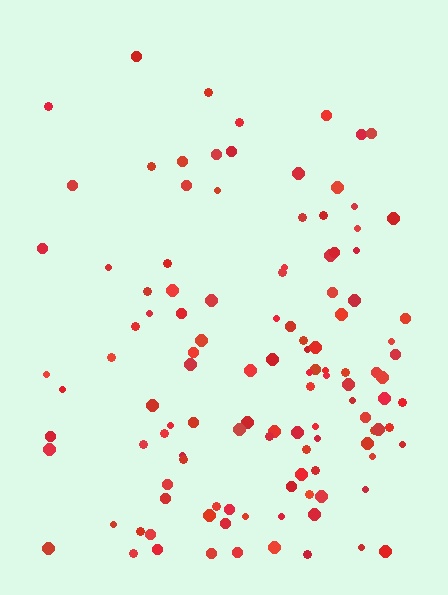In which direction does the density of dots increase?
From top to bottom, with the bottom side densest.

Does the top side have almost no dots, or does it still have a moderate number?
Still a moderate number, just noticeably fewer than the bottom.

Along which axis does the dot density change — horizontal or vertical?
Vertical.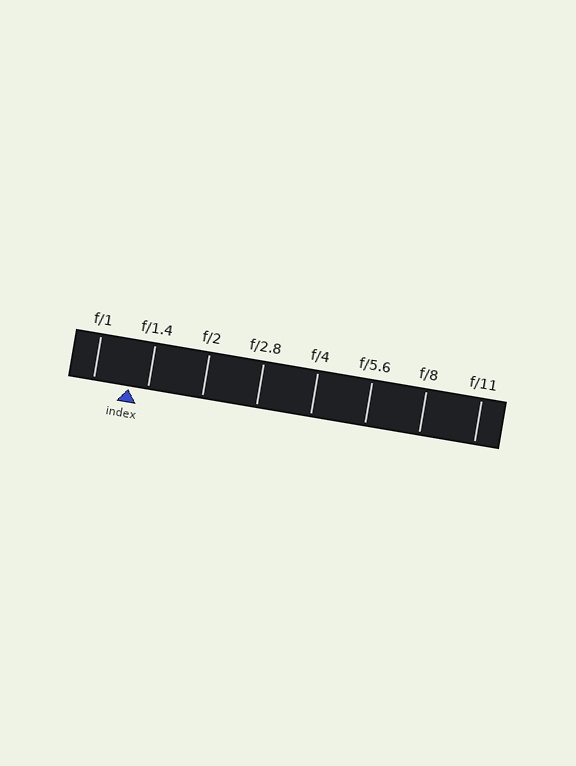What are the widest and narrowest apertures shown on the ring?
The widest aperture shown is f/1 and the narrowest is f/11.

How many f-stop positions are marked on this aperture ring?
There are 8 f-stop positions marked.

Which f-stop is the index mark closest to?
The index mark is closest to f/1.4.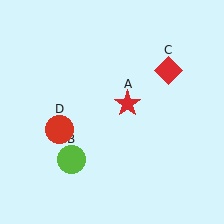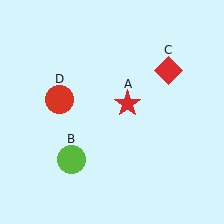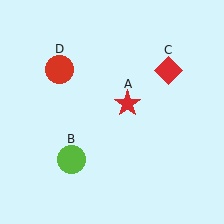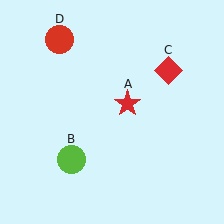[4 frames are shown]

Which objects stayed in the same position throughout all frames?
Red star (object A) and lime circle (object B) and red diamond (object C) remained stationary.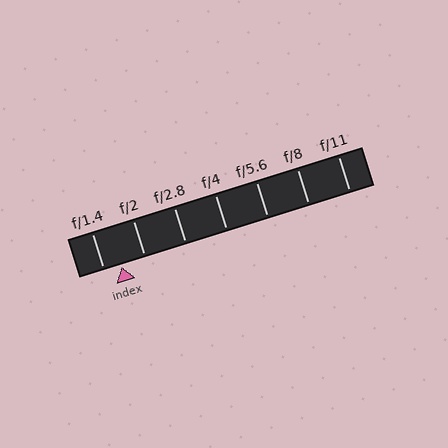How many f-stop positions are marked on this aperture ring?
There are 7 f-stop positions marked.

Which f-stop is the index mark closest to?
The index mark is closest to f/1.4.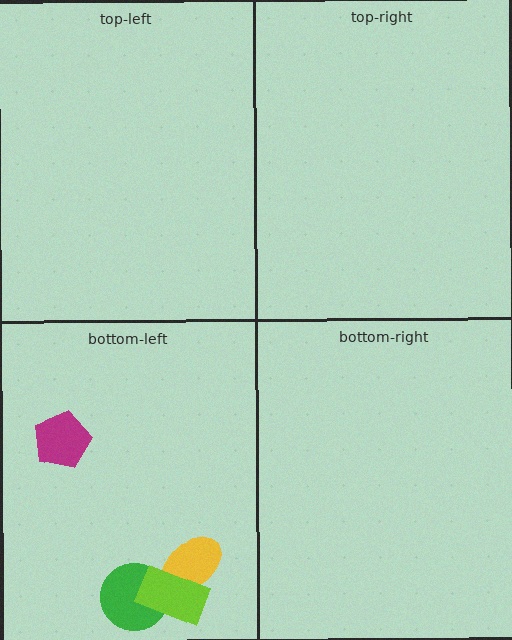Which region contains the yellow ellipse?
The bottom-left region.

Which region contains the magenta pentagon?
The bottom-left region.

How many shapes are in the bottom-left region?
4.